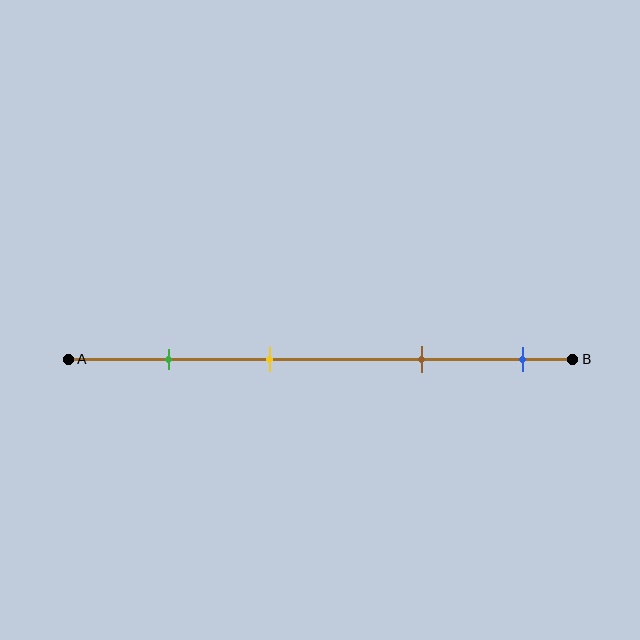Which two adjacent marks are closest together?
The green and yellow marks are the closest adjacent pair.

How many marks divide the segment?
There are 4 marks dividing the segment.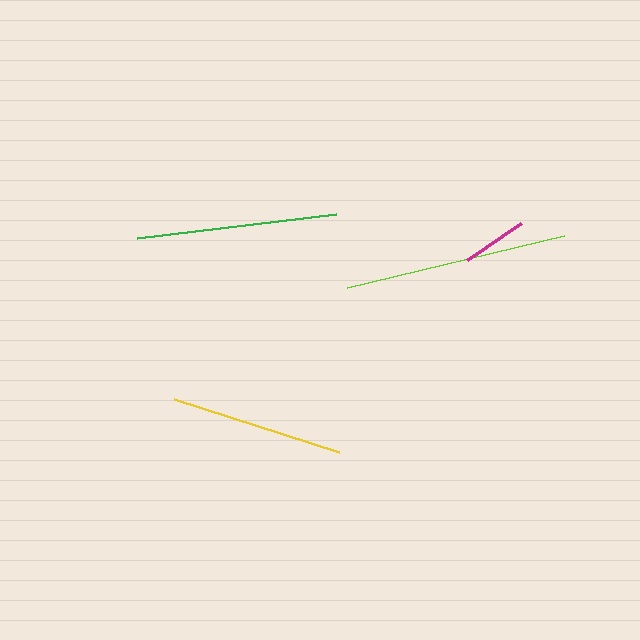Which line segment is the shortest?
The magenta line is the shortest at approximately 65 pixels.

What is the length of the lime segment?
The lime segment is approximately 224 pixels long.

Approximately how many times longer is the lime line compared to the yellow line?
The lime line is approximately 1.3 times the length of the yellow line.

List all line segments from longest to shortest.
From longest to shortest: lime, green, yellow, magenta.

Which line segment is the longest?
The lime line is the longest at approximately 224 pixels.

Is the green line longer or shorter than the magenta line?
The green line is longer than the magenta line.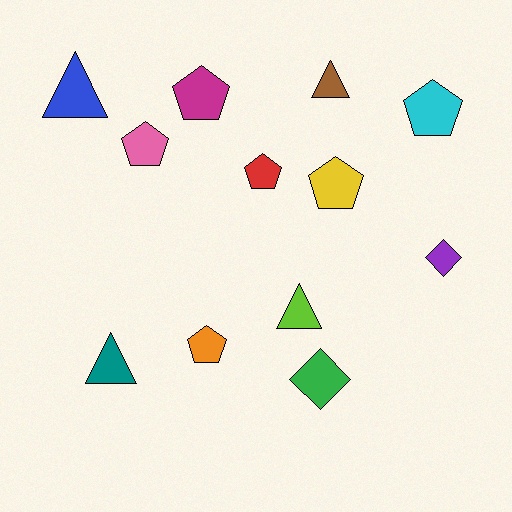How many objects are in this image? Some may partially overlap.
There are 12 objects.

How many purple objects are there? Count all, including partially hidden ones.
There is 1 purple object.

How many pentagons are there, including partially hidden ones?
There are 6 pentagons.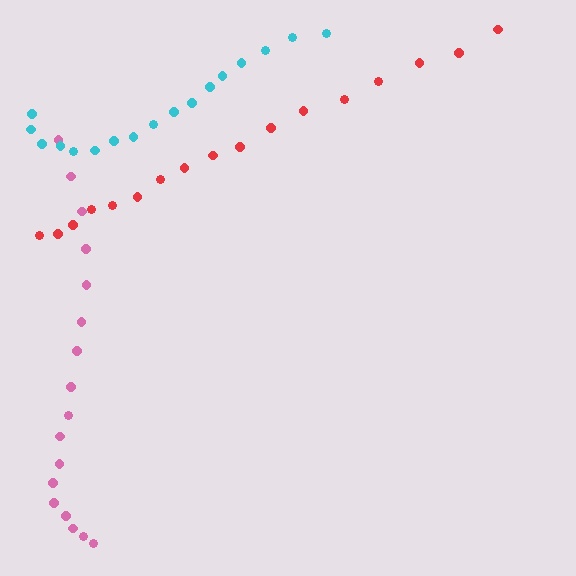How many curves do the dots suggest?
There are 3 distinct paths.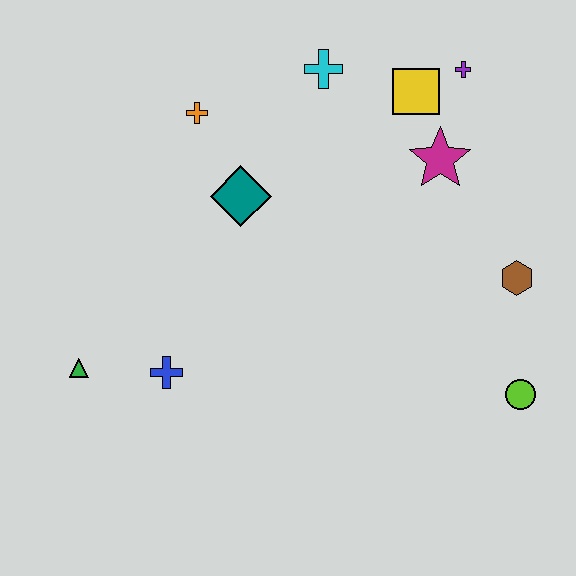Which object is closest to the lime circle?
The brown hexagon is closest to the lime circle.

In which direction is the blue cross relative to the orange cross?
The blue cross is below the orange cross.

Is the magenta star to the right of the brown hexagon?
No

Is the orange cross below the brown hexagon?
No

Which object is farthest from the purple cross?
The green triangle is farthest from the purple cross.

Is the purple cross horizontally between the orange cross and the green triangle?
No